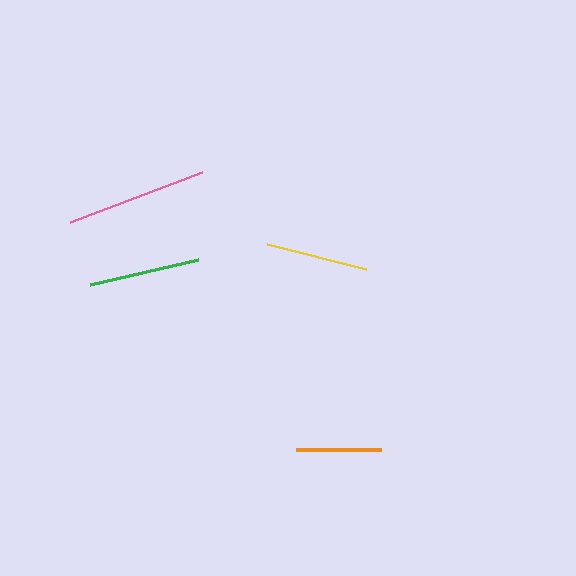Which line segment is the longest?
The pink line is the longest at approximately 141 pixels.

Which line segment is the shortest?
The orange line is the shortest at approximately 85 pixels.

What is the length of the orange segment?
The orange segment is approximately 85 pixels long.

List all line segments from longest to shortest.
From longest to shortest: pink, green, yellow, orange.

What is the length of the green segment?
The green segment is approximately 111 pixels long.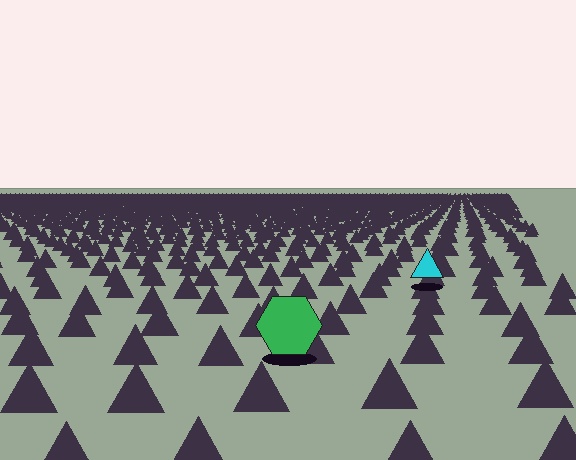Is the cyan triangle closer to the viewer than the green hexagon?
No. The green hexagon is closer — you can tell from the texture gradient: the ground texture is coarser near it.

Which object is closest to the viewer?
The green hexagon is closest. The texture marks near it are larger and more spread out.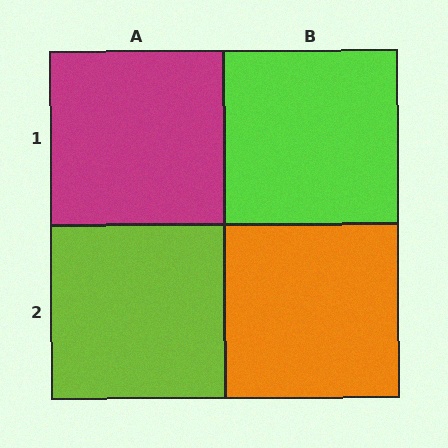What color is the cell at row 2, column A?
Lime.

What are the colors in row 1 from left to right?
Magenta, lime.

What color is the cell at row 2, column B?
Orange.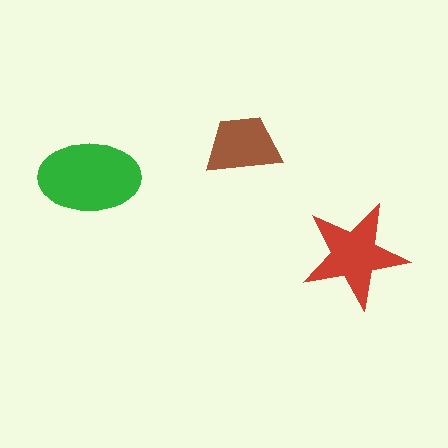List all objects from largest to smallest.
The green ellipse, the red star, the brown trapezoid.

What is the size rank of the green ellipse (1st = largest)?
1st.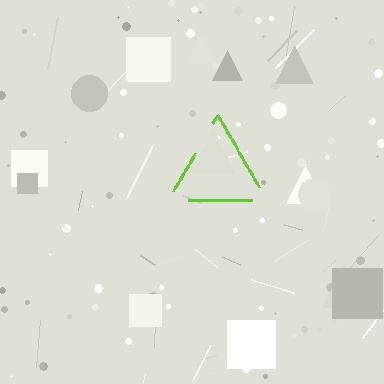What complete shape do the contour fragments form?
The contour fragments form a triangle.